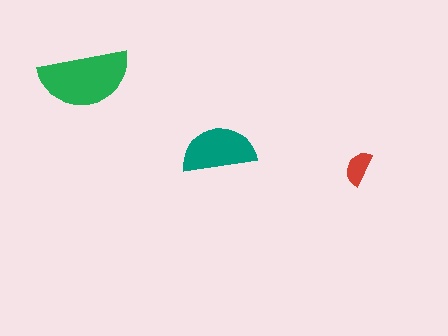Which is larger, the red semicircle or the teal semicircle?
The teal one.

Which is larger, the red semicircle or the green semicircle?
The green one.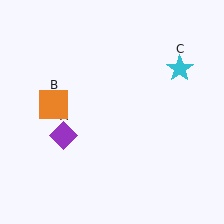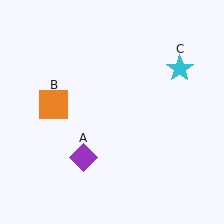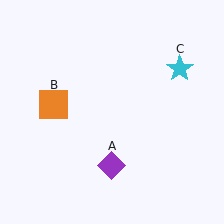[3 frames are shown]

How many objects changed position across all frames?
1 object changed position: purple diamond (object A).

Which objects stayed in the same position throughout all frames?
Orange square (object B) and cyan star (object C) remained stationary.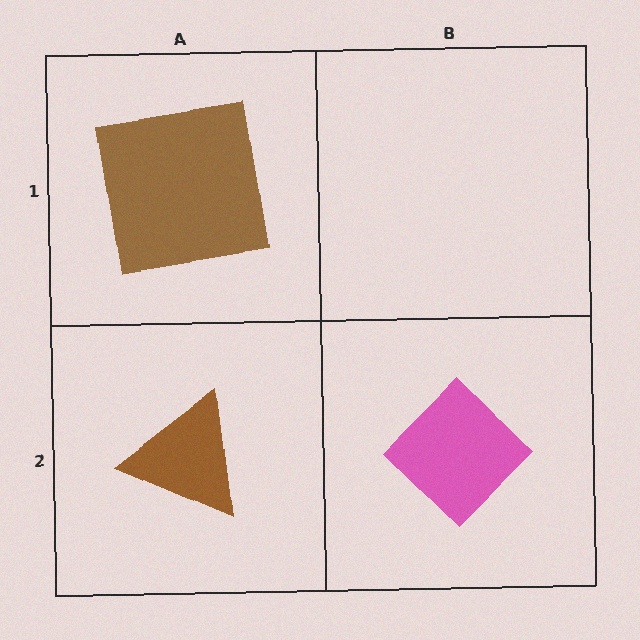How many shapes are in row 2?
2 shapes.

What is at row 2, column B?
A pink diamond.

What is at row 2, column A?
A brown triangle.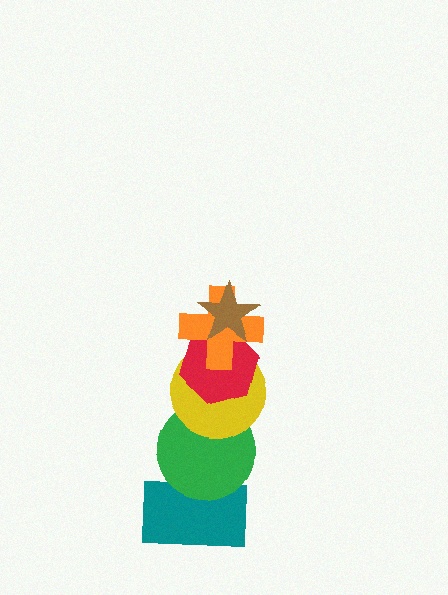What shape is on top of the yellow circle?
The red hexagon is on top of the yellow circle.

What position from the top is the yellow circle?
The yellow circle is 4th from the top.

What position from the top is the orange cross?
The orange cross is 2nd from the top.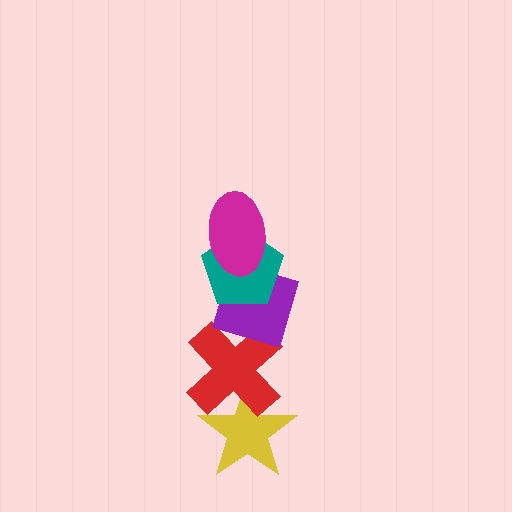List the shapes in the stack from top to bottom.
From top to bottom: the magenta ellipse, the teal pentagon, the purple diamond, the red cross, the yellow star.